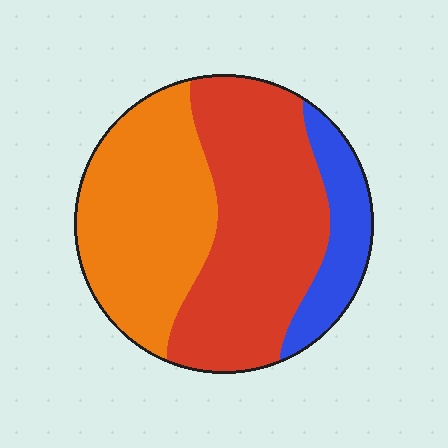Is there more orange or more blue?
Orange.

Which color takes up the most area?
Red, at roughly 45%.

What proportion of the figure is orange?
Orange takes up about three eighths (3/8) of the figure.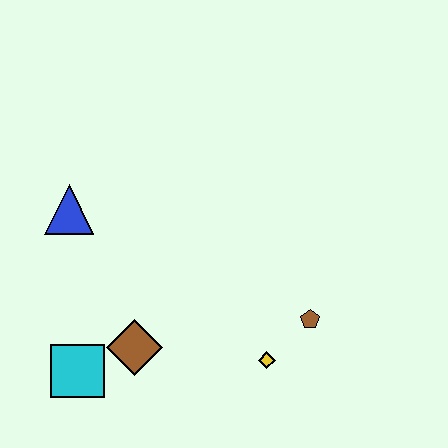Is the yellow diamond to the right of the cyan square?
Yes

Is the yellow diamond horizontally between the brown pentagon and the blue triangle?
Yes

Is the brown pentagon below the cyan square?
No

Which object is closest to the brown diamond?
The cyan square is closest to the brown diamond.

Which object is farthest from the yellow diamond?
The blue triangle is farthest from the yellow diamond.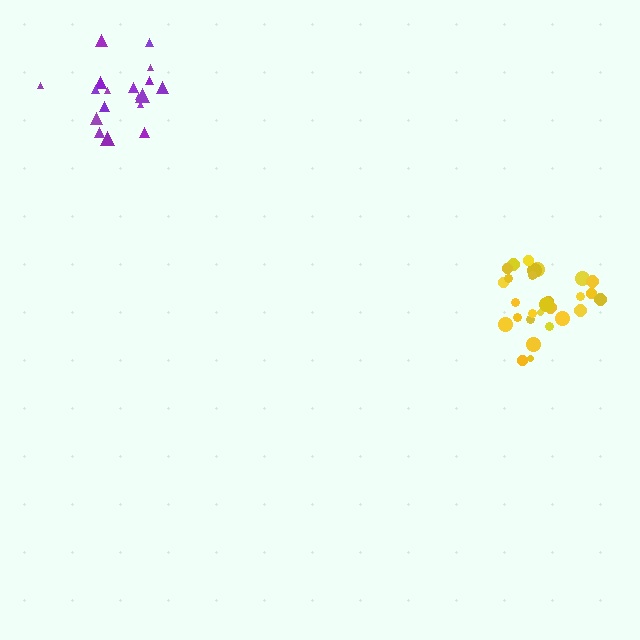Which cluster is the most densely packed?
Yellow.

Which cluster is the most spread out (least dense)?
Purple.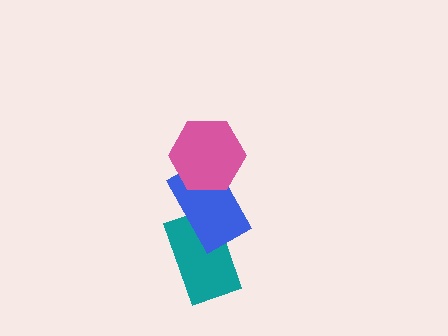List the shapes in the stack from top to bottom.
From top to bottom: the pink hexagon, the blue rectangle, the teal rectangle.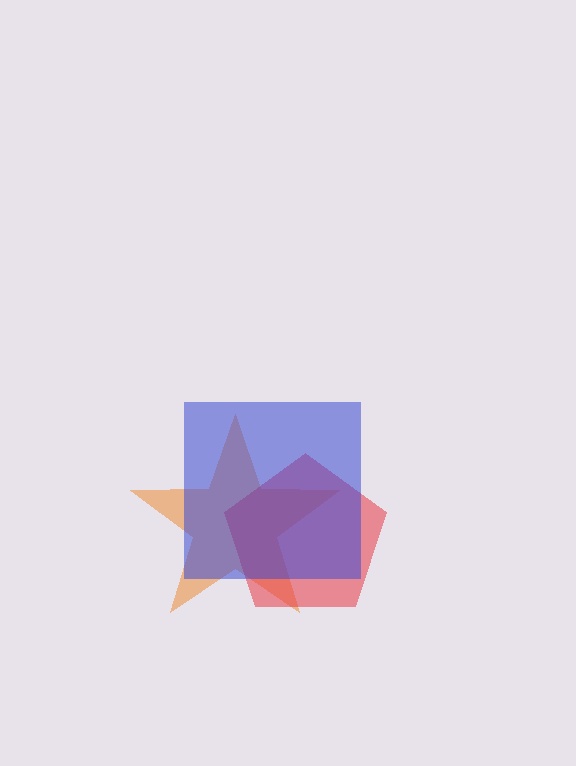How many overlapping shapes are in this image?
There are 3 overlapping shapes in the image.